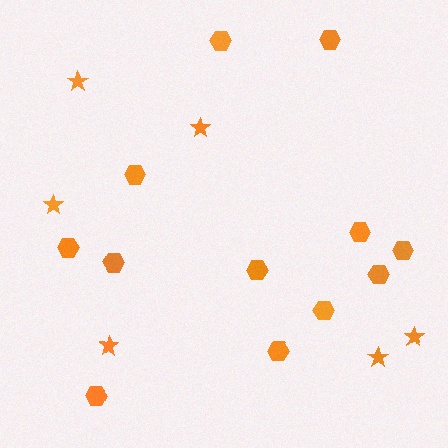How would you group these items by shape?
There are 2 groups: one group of hexagons (12) and one group of stars (6).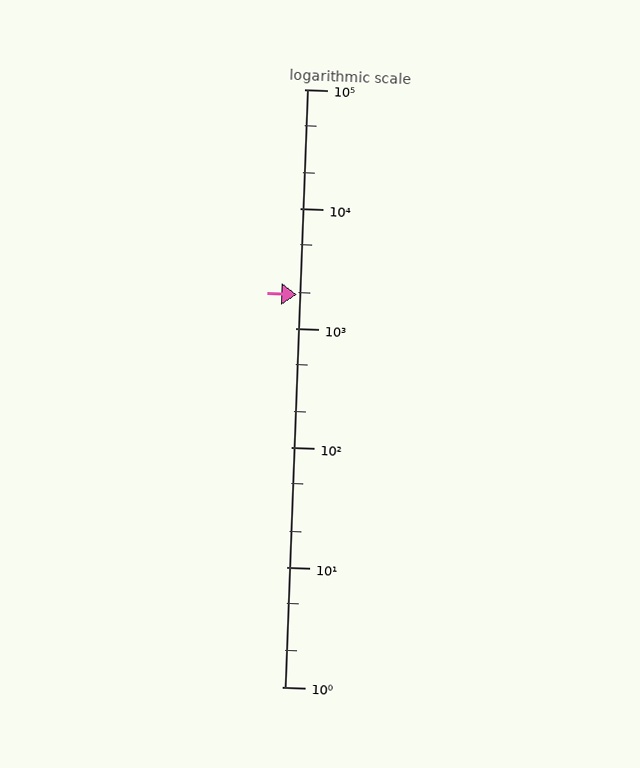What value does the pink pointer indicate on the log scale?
The pointer indicates approximately 1900.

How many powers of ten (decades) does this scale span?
The scale spans 5 decades, from 1 to 100000.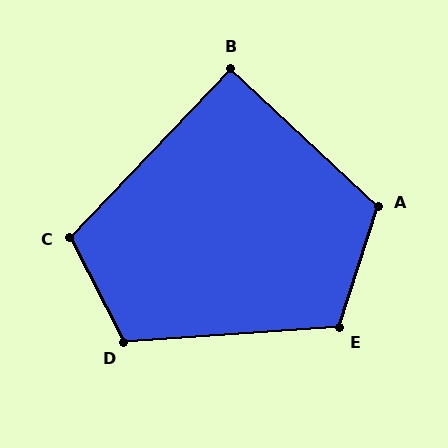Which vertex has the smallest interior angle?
B, at approximately 91 degrees.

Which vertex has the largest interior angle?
A, at approximately 115 degrees.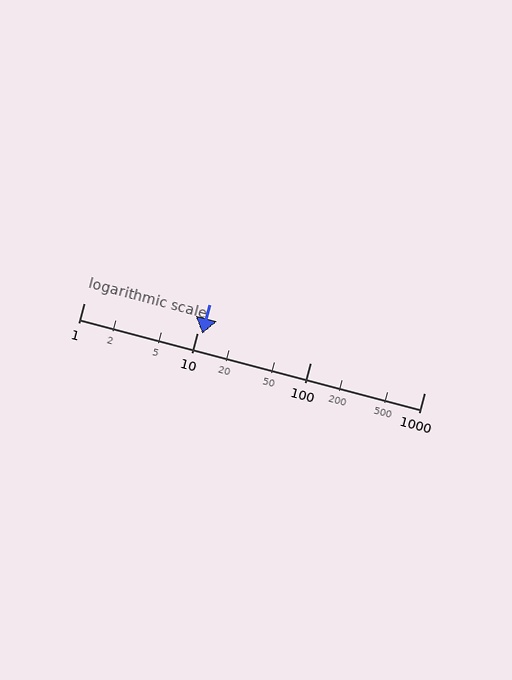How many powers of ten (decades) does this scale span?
The scale spans 3 decades, from 1 to 1000.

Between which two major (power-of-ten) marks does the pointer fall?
The pointer is between 10 and 100.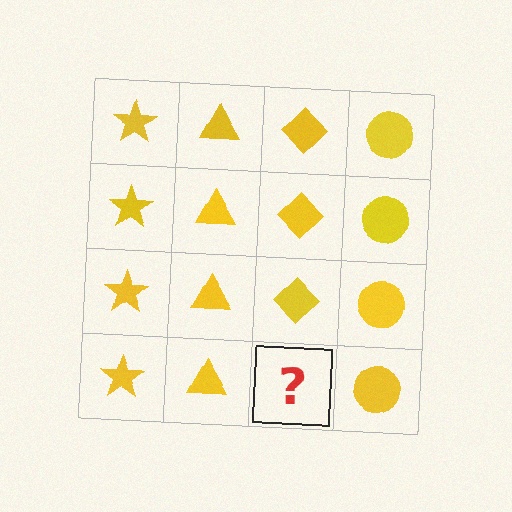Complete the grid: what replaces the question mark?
The question mark should be replaced with a yellow diamond.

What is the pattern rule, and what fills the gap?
The rule is that each column has a consistent shape. The gap should be filled with a yellow diamond.